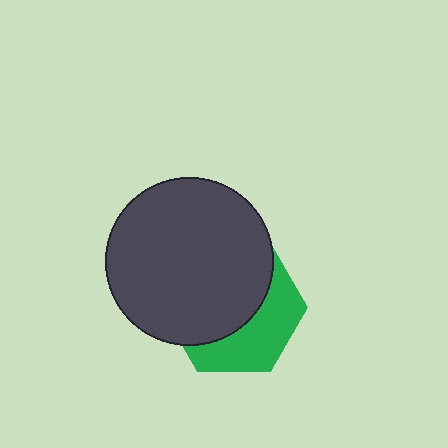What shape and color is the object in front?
The object in front is a dark gray circle.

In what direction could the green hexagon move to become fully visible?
The green hexagon could move toward the lower-right. That would shift it out from behind the dark gray circle entirely.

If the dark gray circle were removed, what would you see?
You would see the complete green hexagon.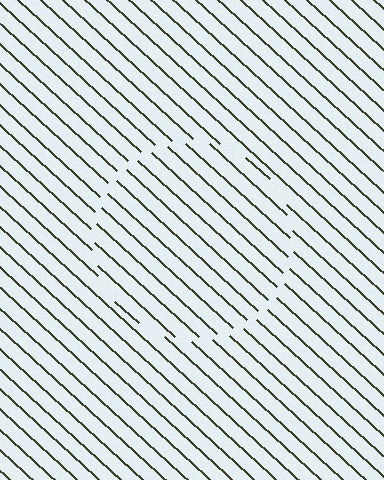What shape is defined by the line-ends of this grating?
An illusory circle. The interior of the shape contains the same grating, shifted by half a period — the contour is defined by the phase discontinuity where line-ends from the inner and outer gratings abut.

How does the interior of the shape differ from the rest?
The interior of the shape contains the same grating, shifted by half a period — the contour is defined by the phase discontinuity where line-ends from the inner and outer gratings abut.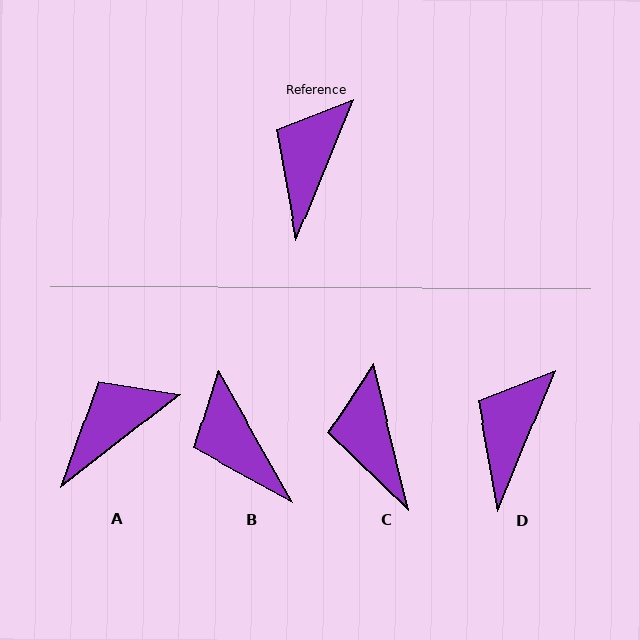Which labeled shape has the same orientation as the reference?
D.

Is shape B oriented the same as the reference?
No, it is off by about 51 degrees.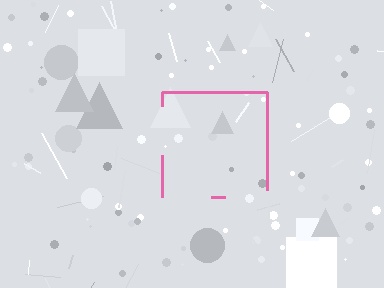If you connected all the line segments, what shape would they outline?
They would outline a square.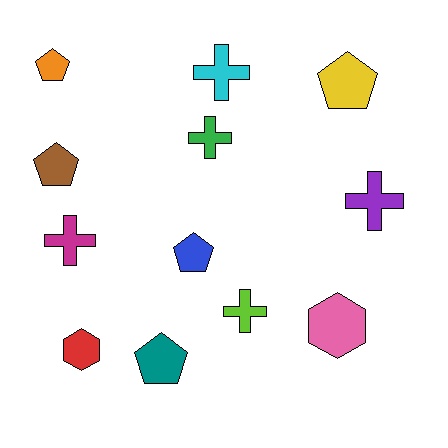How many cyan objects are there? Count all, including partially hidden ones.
There is 1 cyan object.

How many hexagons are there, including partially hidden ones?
There are 2 hexagons.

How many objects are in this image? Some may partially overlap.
There are 12 objects.